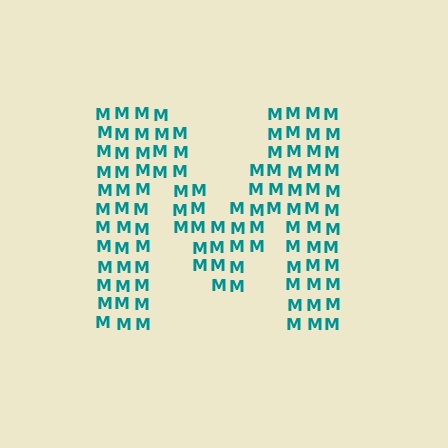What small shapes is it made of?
It is made of small letter M's.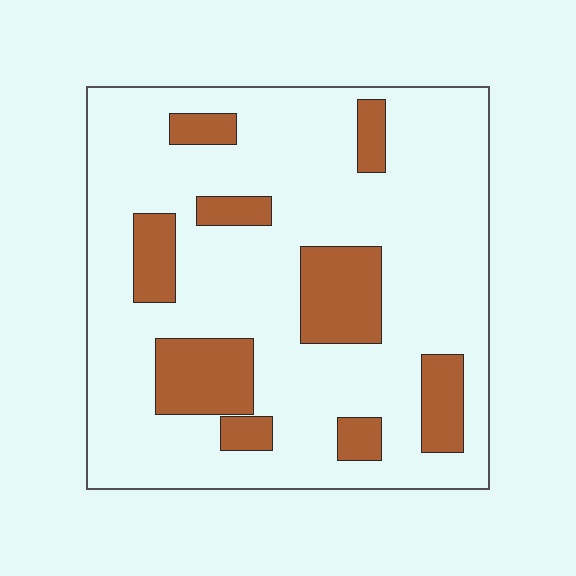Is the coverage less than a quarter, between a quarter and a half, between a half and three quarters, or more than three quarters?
Less than a quarter.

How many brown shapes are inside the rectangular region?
9.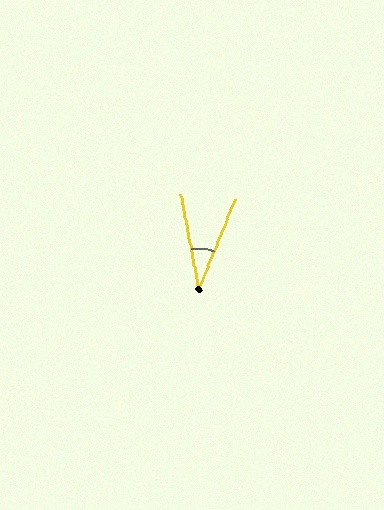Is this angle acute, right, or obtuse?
It is acute.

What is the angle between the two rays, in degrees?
Approximately 33 degrees.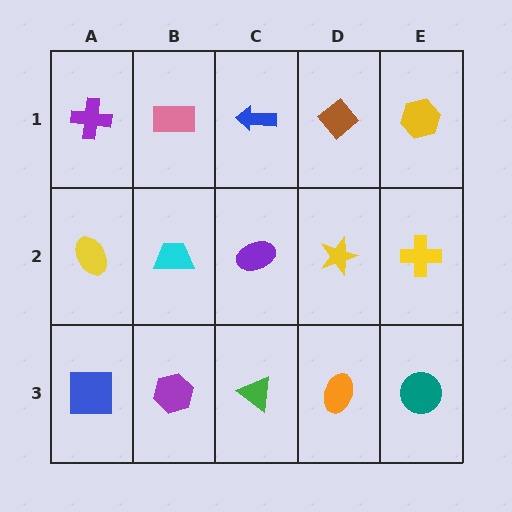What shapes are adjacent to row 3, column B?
A cyan trapezoid (row 2, column B), a blue square (row 3, column A), a green triangle (row 3, column C).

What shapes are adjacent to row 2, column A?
A purple cross (row 1, column A), a blue square (row 3, column A), a cyan trapezoid (row 2, column B).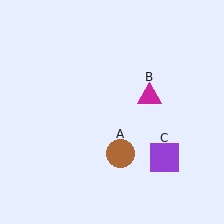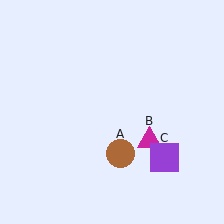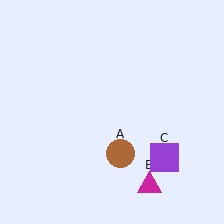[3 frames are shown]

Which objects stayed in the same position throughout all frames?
Brown circle (object A) and purple square (object C) remained stationary.